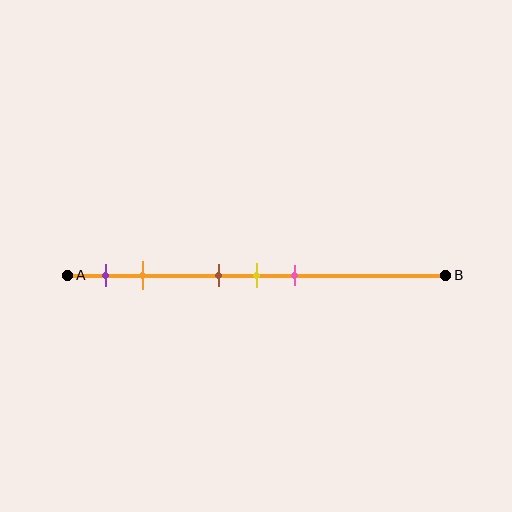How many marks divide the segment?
There are 5 marks dividing the segment.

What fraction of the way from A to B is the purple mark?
The purple mark is approximately 10% (0.1) of the way from A to B.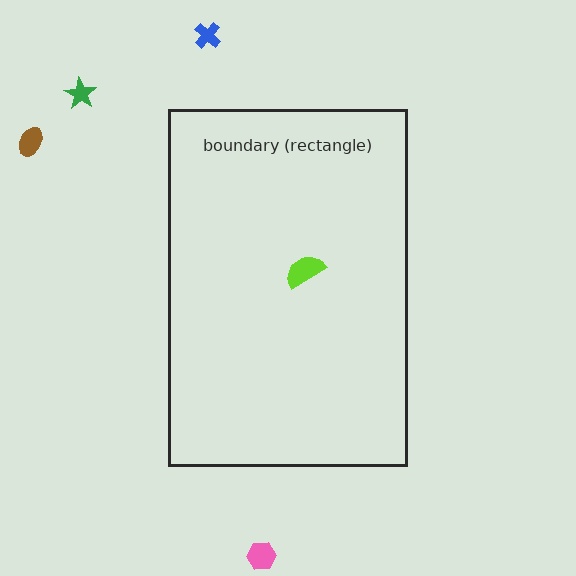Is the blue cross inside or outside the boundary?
Outside.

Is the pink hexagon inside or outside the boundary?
Outside.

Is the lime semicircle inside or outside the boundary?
Inside.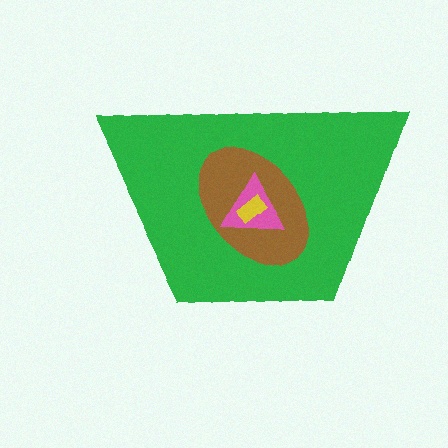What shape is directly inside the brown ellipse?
The pink triangle.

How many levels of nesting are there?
4.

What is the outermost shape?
The green trapezoid.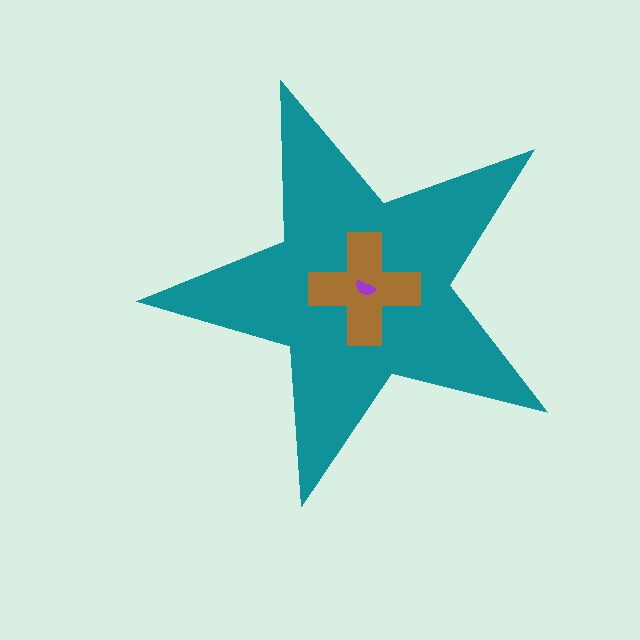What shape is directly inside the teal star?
The brown cross.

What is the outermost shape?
The teal star.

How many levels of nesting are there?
3.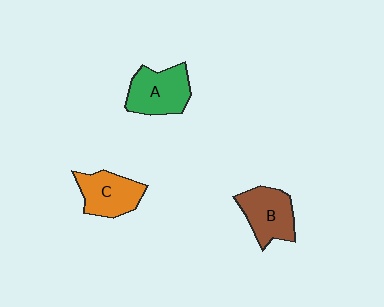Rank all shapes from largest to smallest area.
From largest to smallest: A (green), B (brown), C (orange).